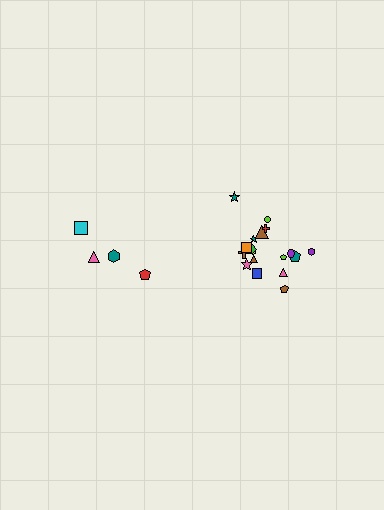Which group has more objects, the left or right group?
The right group.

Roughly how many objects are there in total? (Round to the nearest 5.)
Roughly 20 objects in total.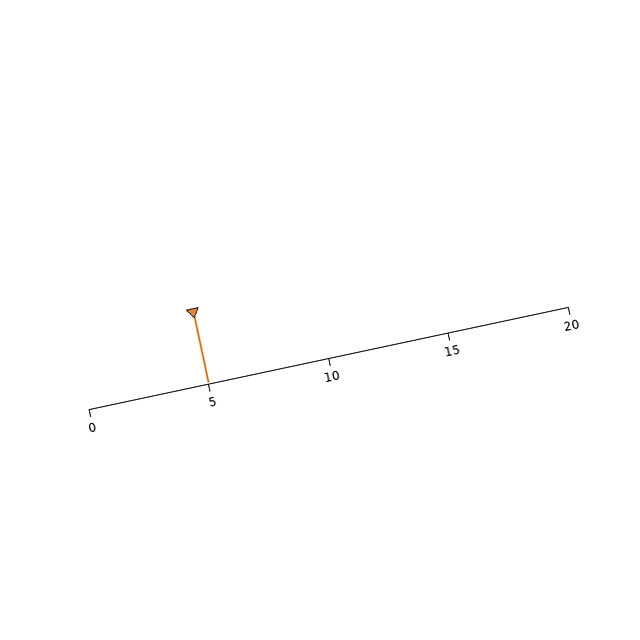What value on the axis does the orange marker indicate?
The marker indicates approximately 5.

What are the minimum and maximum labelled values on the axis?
The axis runs from 0 to 20.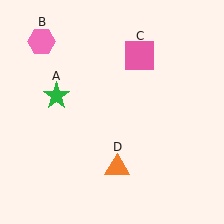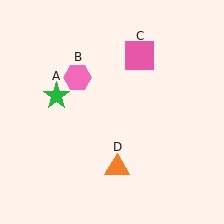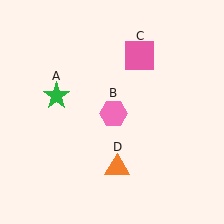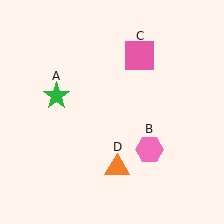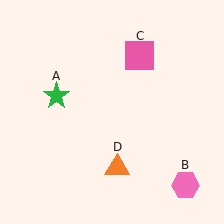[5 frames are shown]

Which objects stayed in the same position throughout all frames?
Green star (object A) and pink square (object C) and orange triangle (object D) remained stationary.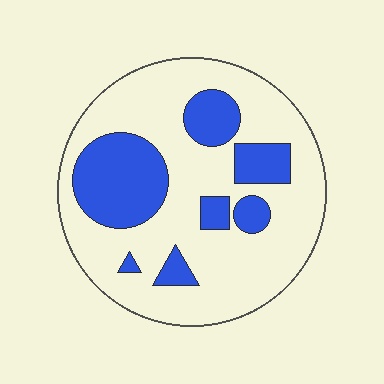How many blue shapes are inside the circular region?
7.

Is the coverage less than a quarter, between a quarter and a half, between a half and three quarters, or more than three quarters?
Between a quarter and a half.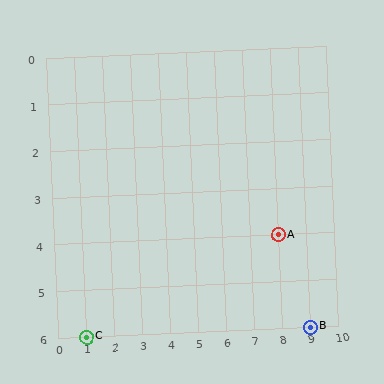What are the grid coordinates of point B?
Point B is at grid coordinates (9, 6).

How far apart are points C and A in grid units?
Points C and A are 7 columns and 2 rows apart (about 7.3 grid units diagonally).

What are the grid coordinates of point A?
Point A is at grid coordinates (8, 4).